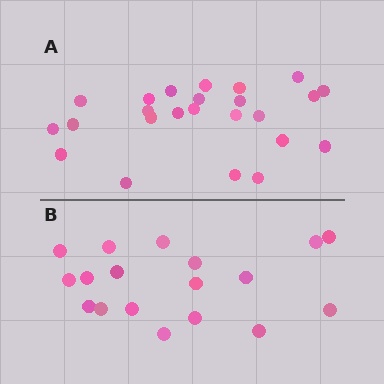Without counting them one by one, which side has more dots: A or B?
Region A (the top region) has more dots.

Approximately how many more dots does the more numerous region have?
Region A has about 6 more dots than region B.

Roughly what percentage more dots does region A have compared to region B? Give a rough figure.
About 35% more.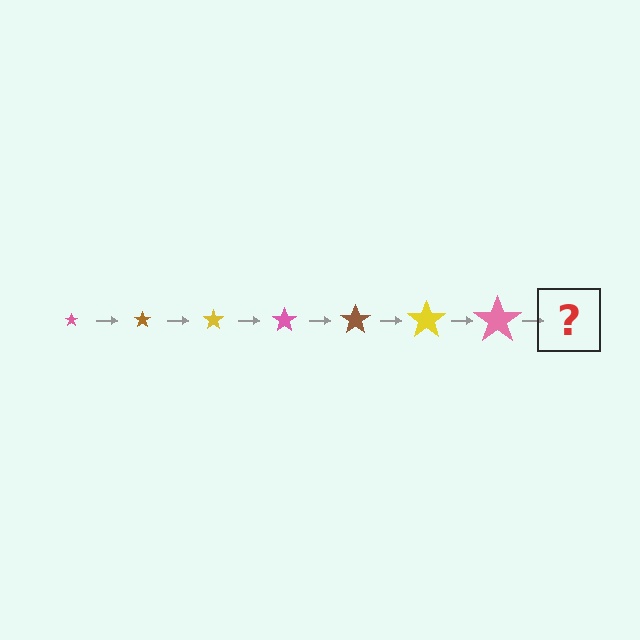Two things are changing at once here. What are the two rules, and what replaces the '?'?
The two rules are that the star grows larger each step and the color cycles through pink, brown, and yellow. The '?' should be a brown star, larger than the previous one.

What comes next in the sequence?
The next element should be a brown star, larger than the previous one.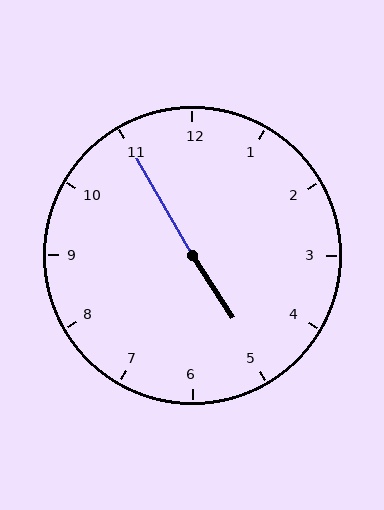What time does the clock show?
4:55.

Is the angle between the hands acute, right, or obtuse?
It is obtuse.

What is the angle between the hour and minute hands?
Approximately 178 degrees.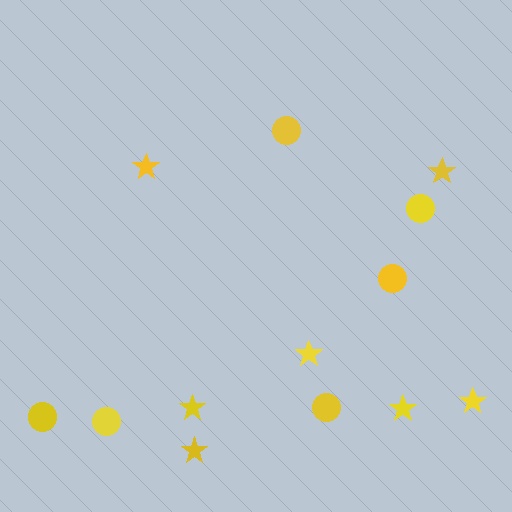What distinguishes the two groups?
There are 2 groups: one group of circles (6) and one group of stars (7).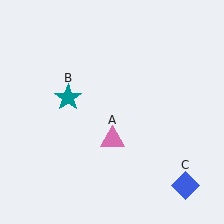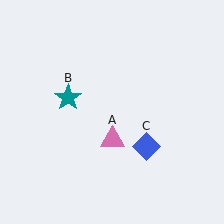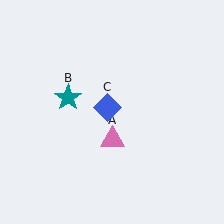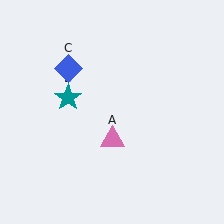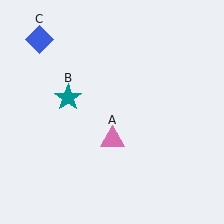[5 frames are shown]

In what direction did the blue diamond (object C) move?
The blue diamond (object C) moved up and to the left.